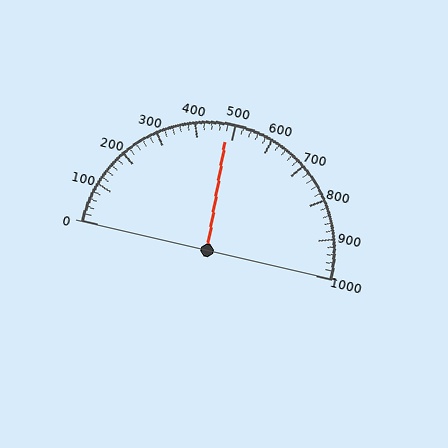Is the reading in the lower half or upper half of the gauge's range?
The reading is in the lower half of the range (0 to 1000).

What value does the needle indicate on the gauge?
The needle indicates approximately 480.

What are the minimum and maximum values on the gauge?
The gauge ranges from 0 to 1000.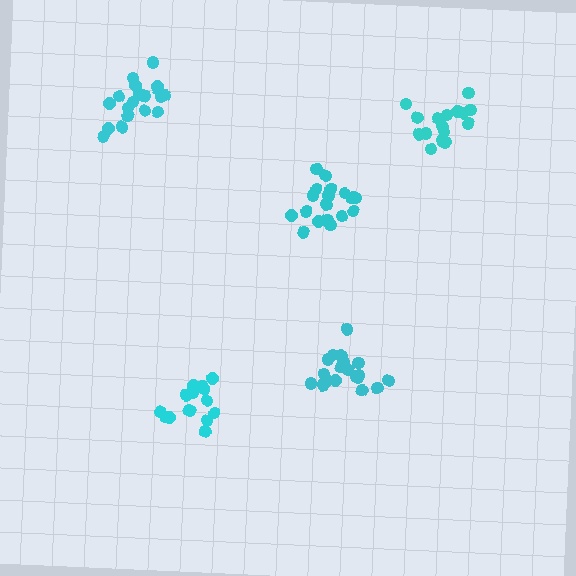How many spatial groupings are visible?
There are 5 spatial groupings.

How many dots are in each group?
Group 1: 15 dots, Group 2: 21 dots, Group 3: 17 dots, Group 4: 20 dots, Group 5: 20 dots (93 total).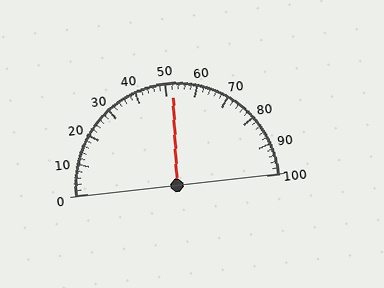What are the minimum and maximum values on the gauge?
The gauge ranges from 0 to 100.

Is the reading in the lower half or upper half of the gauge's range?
The reading is in the upper half of the range (0 to 100).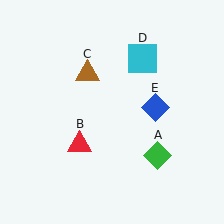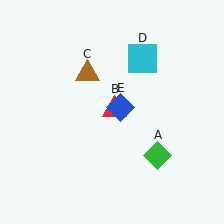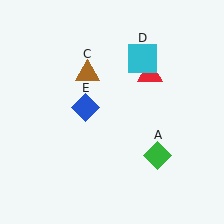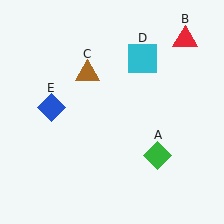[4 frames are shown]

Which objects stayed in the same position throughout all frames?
Green diamond (object A) and brown triangle (object C) and cyan square (object D) remained stationary.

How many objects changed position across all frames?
2 objects changed position: red triangle (object B), blue diamond (object E).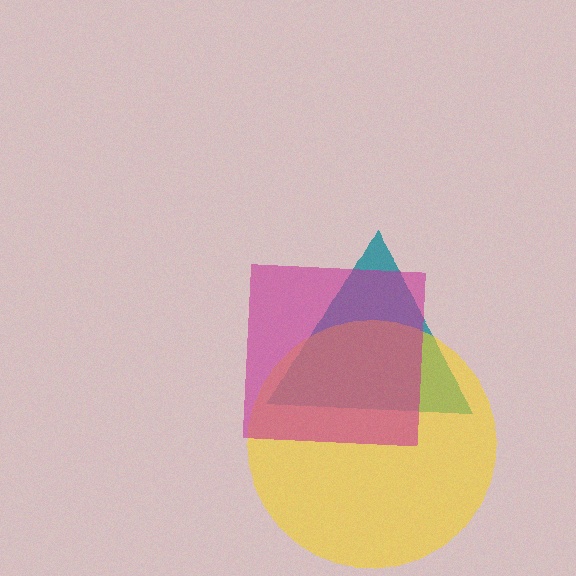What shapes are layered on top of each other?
The layered shapes are: a teal triangle, a yellow circle, a magenta square.